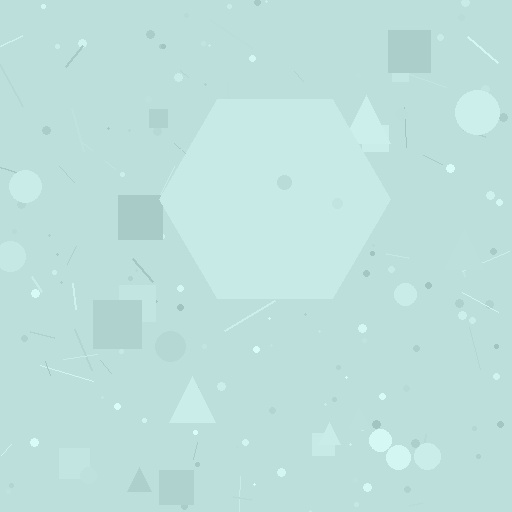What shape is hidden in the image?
A hexagon is hidden in the image.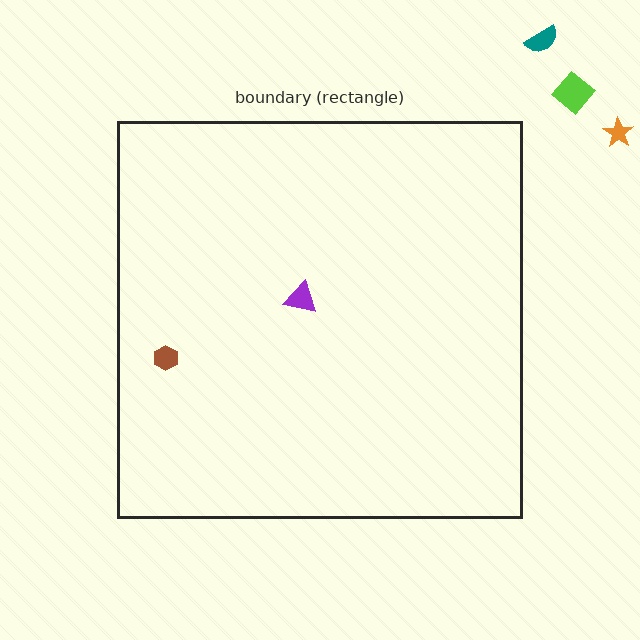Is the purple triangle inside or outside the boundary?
Inside.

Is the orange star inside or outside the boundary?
Outside.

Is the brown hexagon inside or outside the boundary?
Inside.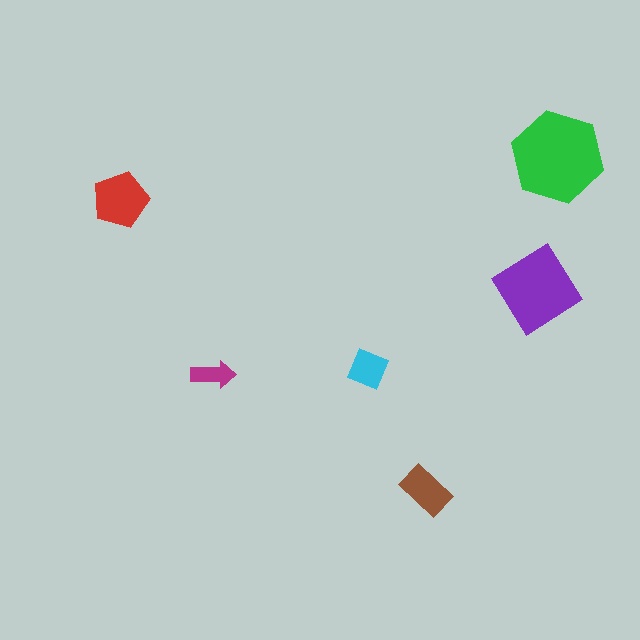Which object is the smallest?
The magenta arrow.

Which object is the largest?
The green hexagon.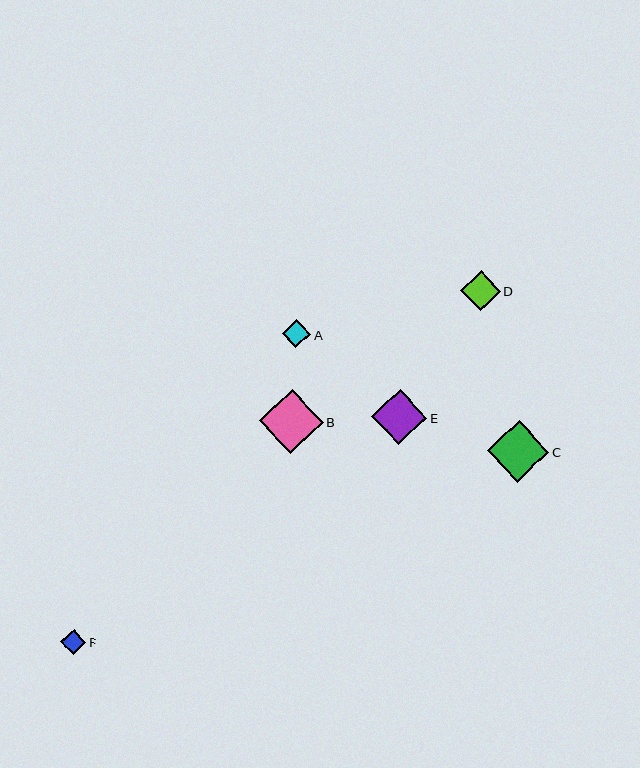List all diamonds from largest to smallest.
From largest to smallest: B, C, E, D, A, F.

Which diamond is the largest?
Diamond B is the largest with a size of approximately 63 pixels.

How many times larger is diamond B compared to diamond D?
Diamond B is approximately 1.6 times the size of diamond D.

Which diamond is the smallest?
Diamond F is the smallest with a size of approximately 25 pixels.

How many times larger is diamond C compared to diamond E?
Diamond C is approximately 1.1 times the size of diamond E.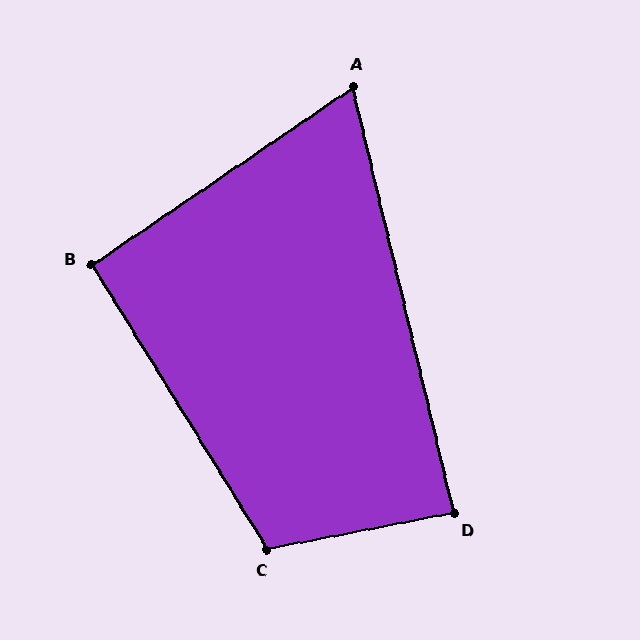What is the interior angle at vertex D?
Approximately 88 degrees (approximately right).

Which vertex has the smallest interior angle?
A, at approximately 69 degrees.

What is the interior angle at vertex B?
Approximately 92 degrees (approximately right).